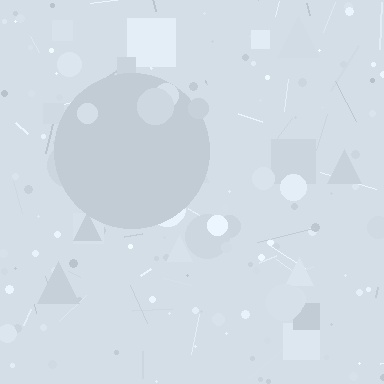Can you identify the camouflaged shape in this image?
The camouflaged shape is a circle.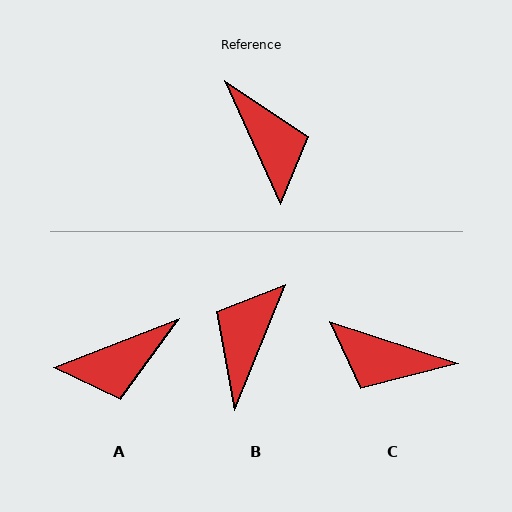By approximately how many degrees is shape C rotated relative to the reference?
Approximately 132 degrees clockwise.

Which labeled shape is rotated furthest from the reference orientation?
B, about 134 degrees away.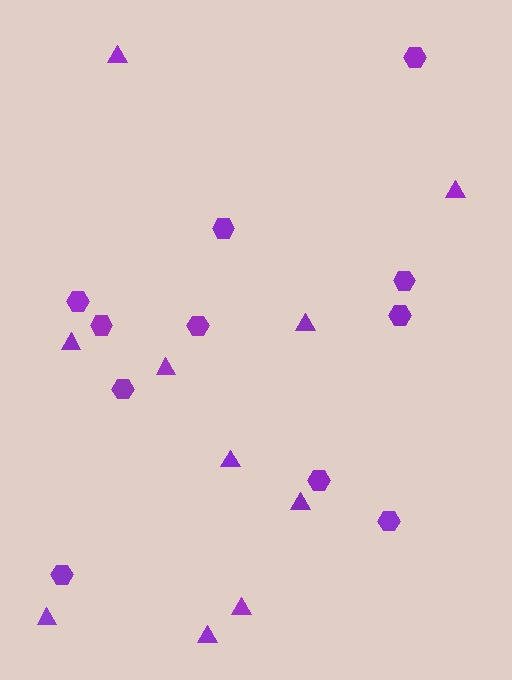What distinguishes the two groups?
There are 2 groups: one group of triangles (10) and one group of hexagons (11).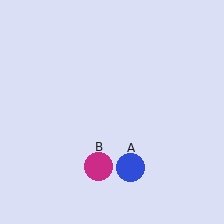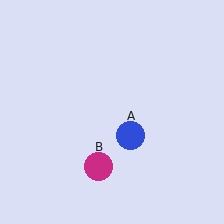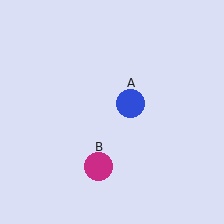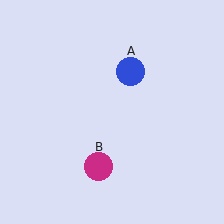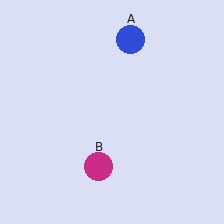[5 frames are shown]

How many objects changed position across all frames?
1 object changed position: blue circle (object A).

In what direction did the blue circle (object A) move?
The blue circle (object A) moved up.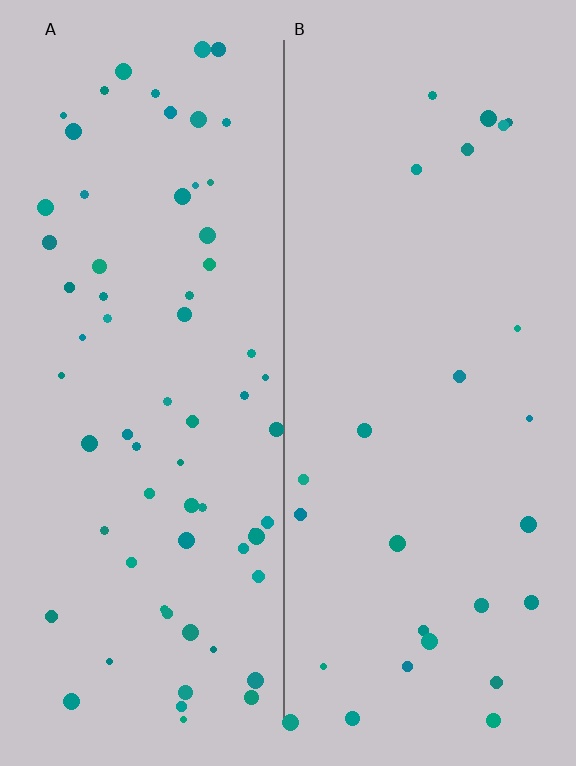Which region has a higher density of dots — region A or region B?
A (the left).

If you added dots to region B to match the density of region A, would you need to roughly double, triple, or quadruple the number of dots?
Approximately triple.